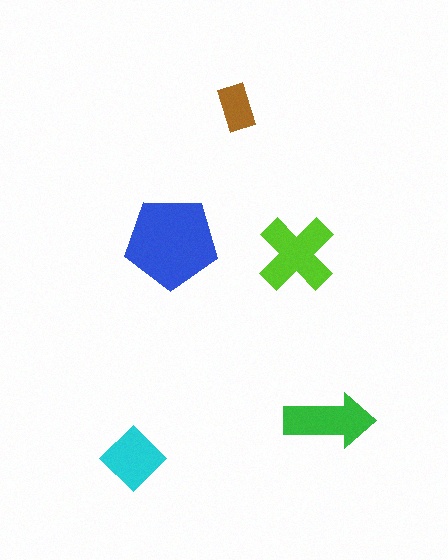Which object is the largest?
The blue pentagon.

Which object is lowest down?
The cyan diamond is bottommost.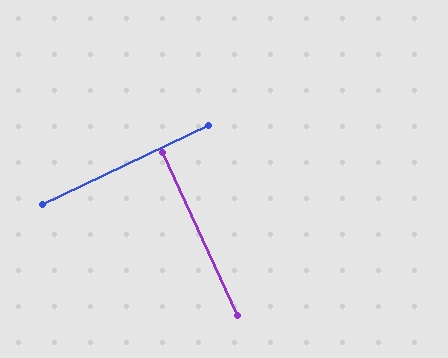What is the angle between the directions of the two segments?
Approximately 89 degrees.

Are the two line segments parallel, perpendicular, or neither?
Perpendicular — they meet at approximately 89°.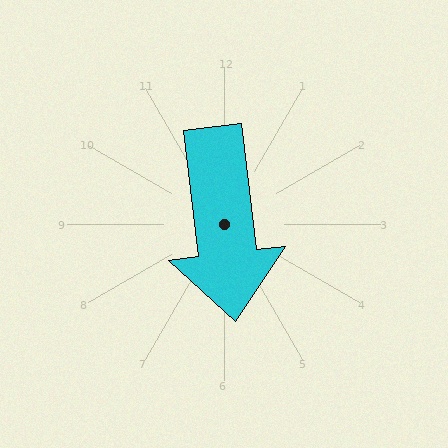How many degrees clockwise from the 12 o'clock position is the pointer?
Approximately 173 degrees.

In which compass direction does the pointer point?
South.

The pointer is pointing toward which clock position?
Roughly 6 o'clock.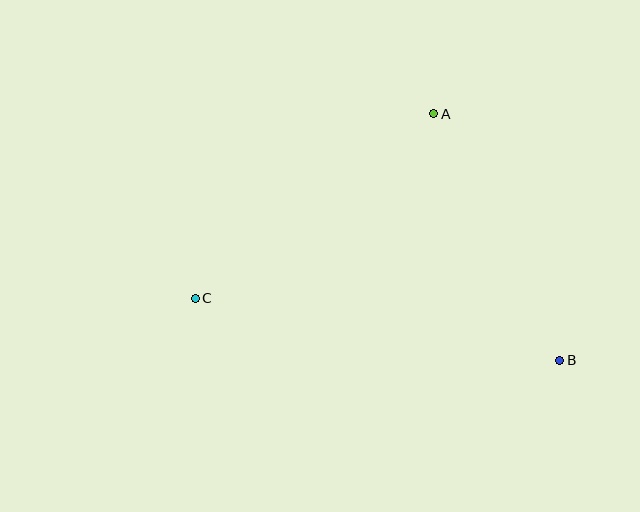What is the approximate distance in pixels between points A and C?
The distance between A and C is approximately 301 pixels.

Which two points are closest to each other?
Points A and B are closest to each other.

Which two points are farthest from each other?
Points B and C are farthest from each other.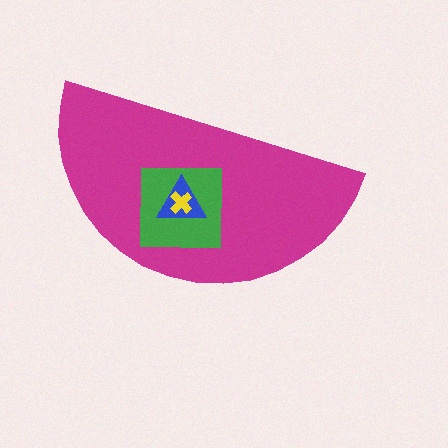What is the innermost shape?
The yellow cross.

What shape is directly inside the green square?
The blue triangle.